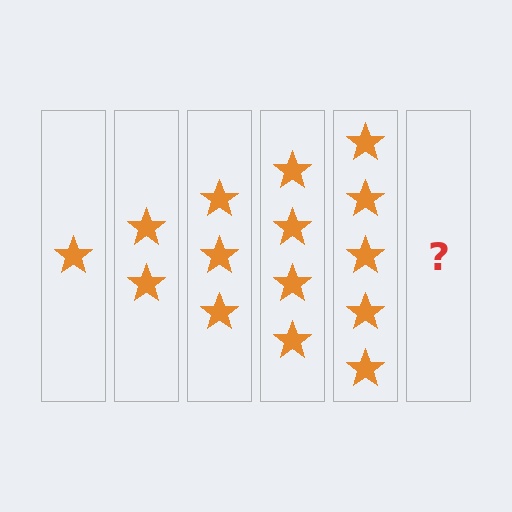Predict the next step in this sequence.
The next step is 6 stars.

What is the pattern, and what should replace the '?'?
The pattern is that each step adds one more star. The '?' should be 6 stars.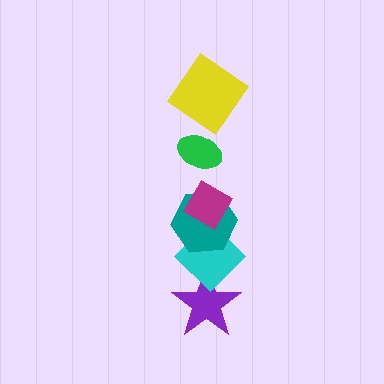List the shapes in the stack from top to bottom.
From top to bottom: the yellow diamond, the green ellipse, the magenta diamond, the teal hexagon, the cyan diamond, the purple star.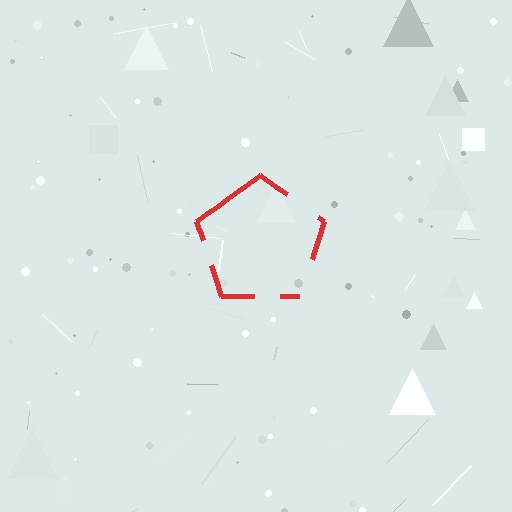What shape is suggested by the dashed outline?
The dashed outline suggests a pentagon.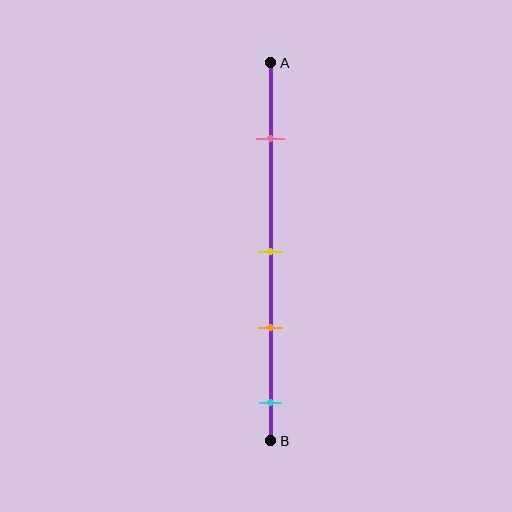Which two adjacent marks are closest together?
The yellow and orange marks are the closest adjacent pair.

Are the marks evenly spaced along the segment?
No, the marks are not evenly spaced.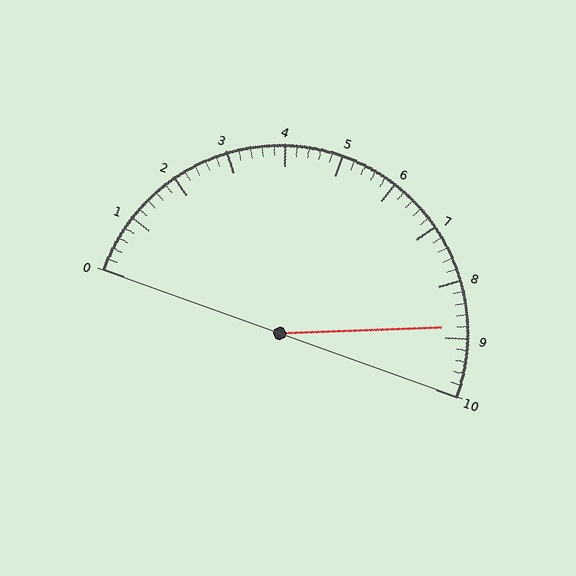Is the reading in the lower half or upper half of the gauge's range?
The reading is in the upper half of the range (0 to 10).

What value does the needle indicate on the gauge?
The needle indicates approximately 8.8.